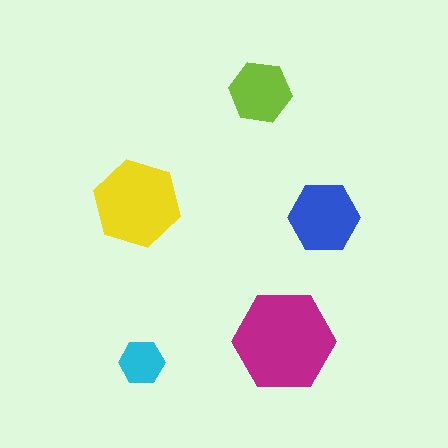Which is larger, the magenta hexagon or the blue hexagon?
The magenta one.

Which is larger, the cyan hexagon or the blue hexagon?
The blue one.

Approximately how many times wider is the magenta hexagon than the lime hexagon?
About 1.5 times wider.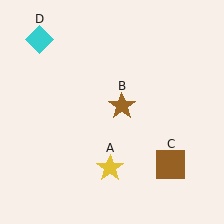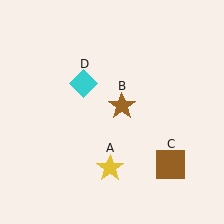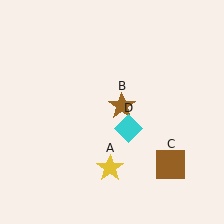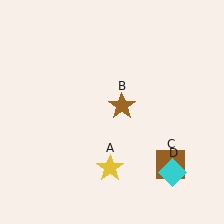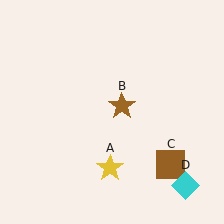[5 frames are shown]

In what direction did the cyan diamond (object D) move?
The cyan diamond (object D) moved down and to the right.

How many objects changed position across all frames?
1 object changed position: cyan diamond (object D).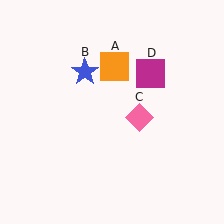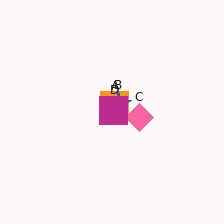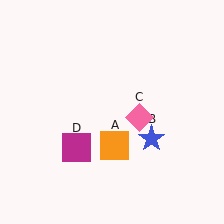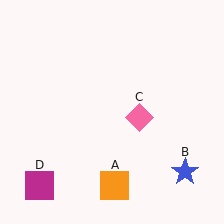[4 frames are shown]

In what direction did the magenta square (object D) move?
The magenta square (object D) moved down and to the left.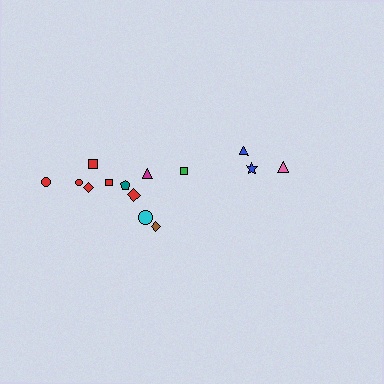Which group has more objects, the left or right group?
The left group.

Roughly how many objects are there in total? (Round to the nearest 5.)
Roughly 15 objects in total.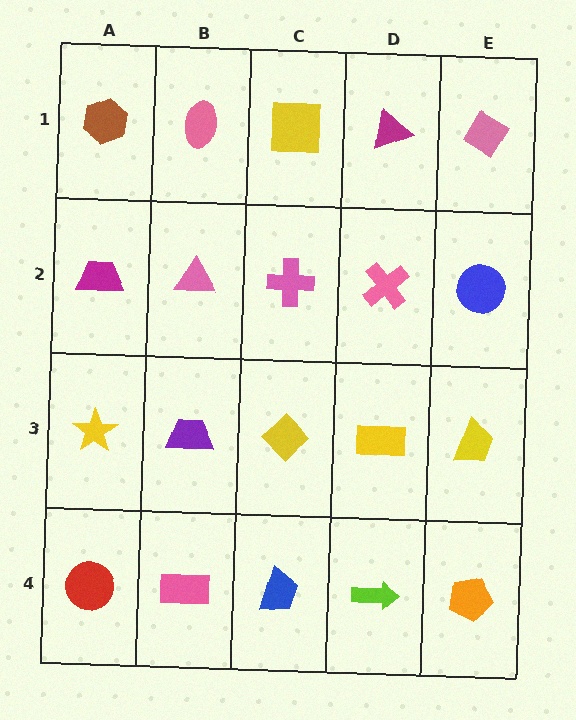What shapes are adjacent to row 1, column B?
A pink triangle (row 2, column B), a brown hexagon (row 1, column A), a yellow square (row 1, column C).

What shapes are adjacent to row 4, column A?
A yellow star (row 3, column A), a pink rectangle (row 4, column B).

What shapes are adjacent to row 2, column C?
A yellow square (row 1, column C), a yellow diamond (row 3, column C), a pink triangle (row 2, column B), a pink cross (row 2, column D).